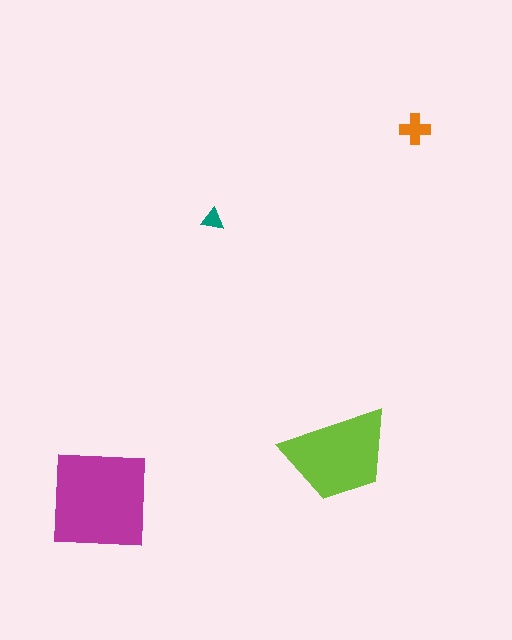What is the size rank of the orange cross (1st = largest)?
3rd.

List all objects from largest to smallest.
The magenta square, the lime trapezoid, the orange cross, the teal triangle.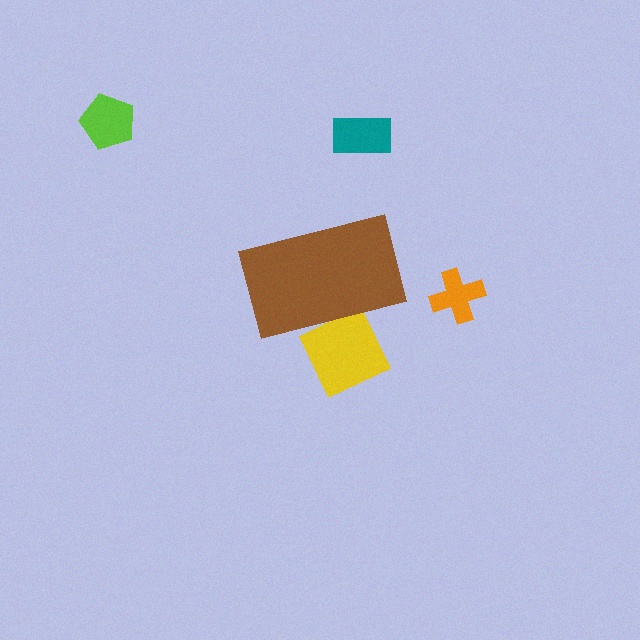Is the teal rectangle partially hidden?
No, the teal rectangle is fully visible.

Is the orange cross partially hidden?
No, the orange cross is fully visible.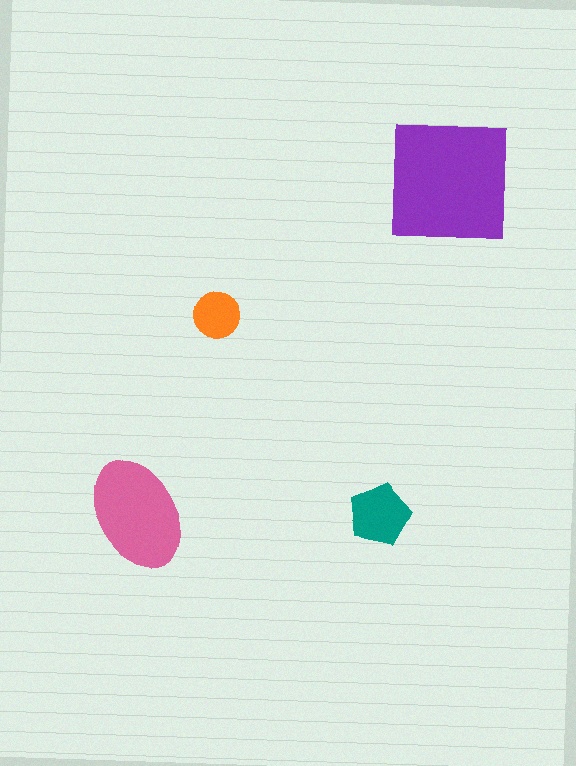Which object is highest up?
The purple square is topmost.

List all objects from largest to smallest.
The purple square, the pink ellipse, the teal pentagon, the orange circle.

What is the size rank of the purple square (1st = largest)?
1st.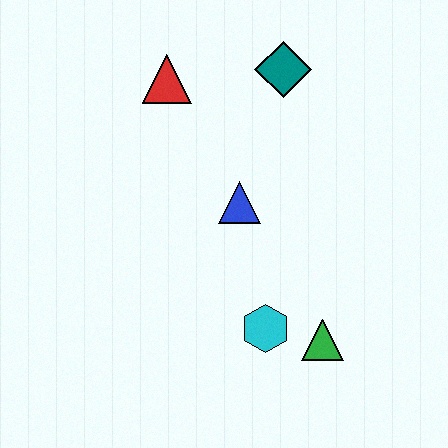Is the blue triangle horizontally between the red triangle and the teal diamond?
Yes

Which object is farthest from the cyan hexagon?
The red triangle is farthest from the cyan hexagon.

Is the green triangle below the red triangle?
Yes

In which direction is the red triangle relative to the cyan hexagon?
The red triangle is above the cyan hexagon.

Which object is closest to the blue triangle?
The cyan hexagon is closest to the blue triangle.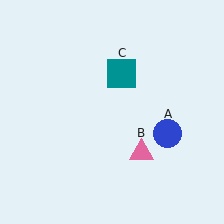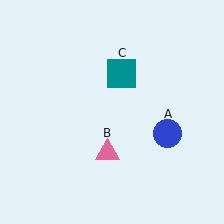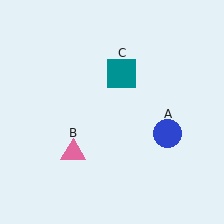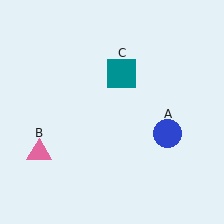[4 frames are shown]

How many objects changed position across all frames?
1 object changed position: pink triangle (object B).